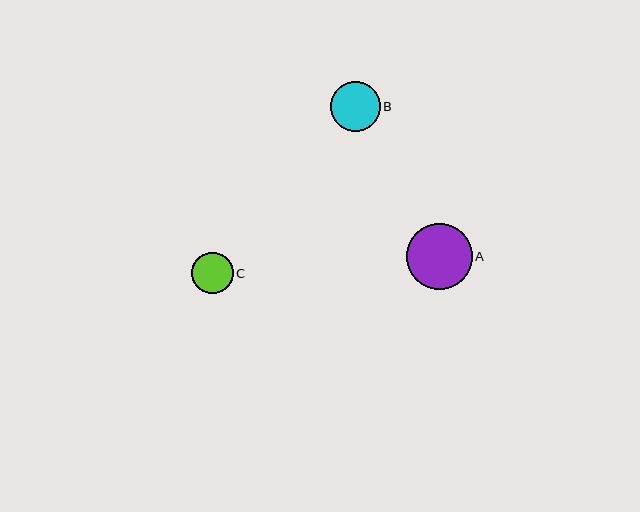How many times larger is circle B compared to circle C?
Circle B is approximately 1.2 times the size of circle C.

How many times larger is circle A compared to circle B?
Circle A is approximately 1.3 times the size of circle B.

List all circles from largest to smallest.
From largest to smallest: A, B, C.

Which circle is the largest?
Circle A is the largest with a size of approximately 66 pixels.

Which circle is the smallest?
Circle C is the smallest with a size of approximately 42 pixels.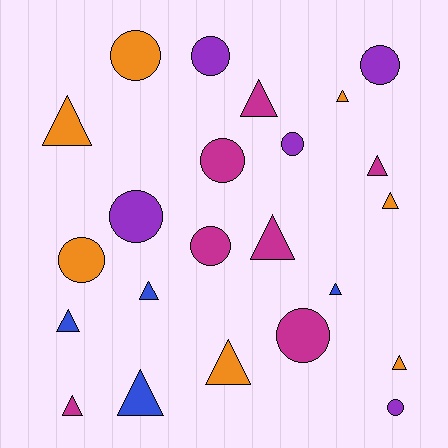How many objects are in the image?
There are 23 objects.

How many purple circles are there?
There are 5 purple circles.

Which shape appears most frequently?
Triangle, with 13 objects.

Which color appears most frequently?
Orange, with 7 objects.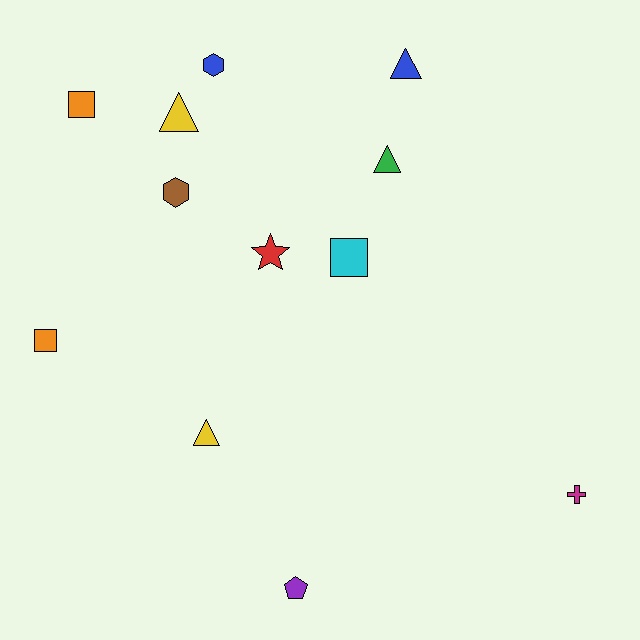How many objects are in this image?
There are 12 objects.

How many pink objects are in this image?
There are no pink objects.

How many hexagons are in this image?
There are 2 hexagons.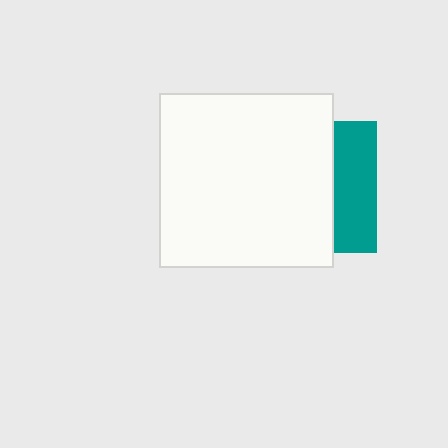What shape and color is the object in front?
The object in front is a white square.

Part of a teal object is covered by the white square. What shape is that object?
It is a square.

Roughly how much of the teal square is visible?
A small part of it is visible (roughly 33%).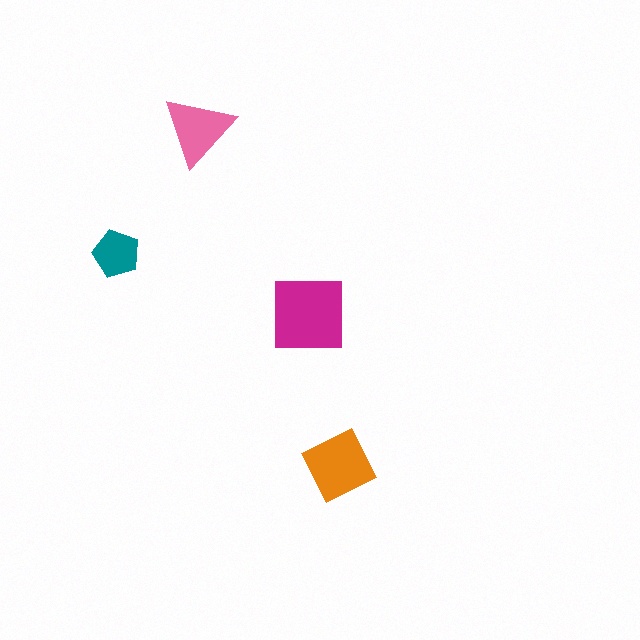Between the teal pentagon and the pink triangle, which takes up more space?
The pink triangle.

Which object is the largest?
The magenta square.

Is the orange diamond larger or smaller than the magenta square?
Smaller.